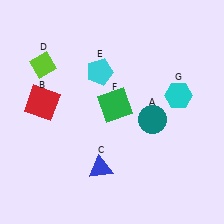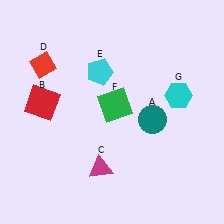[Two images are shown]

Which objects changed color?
C changed from blue to magenta. D changed from lime to red.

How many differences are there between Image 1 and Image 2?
There are 2 differences between the two images.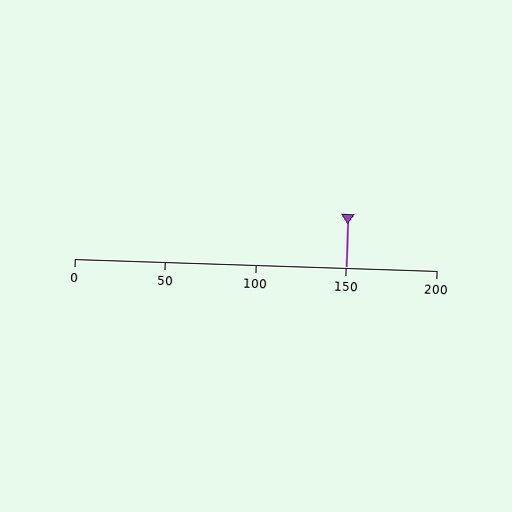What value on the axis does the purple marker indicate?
The marker indicates approximately 150.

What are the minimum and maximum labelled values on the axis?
The axis runs from 0 to 200.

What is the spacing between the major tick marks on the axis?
The major ticks are spaced 50 apart.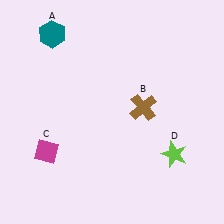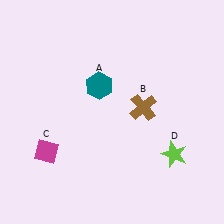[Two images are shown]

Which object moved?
The teal hexagon (A) moved down.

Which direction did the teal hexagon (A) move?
The teal hexagon (A) moved down.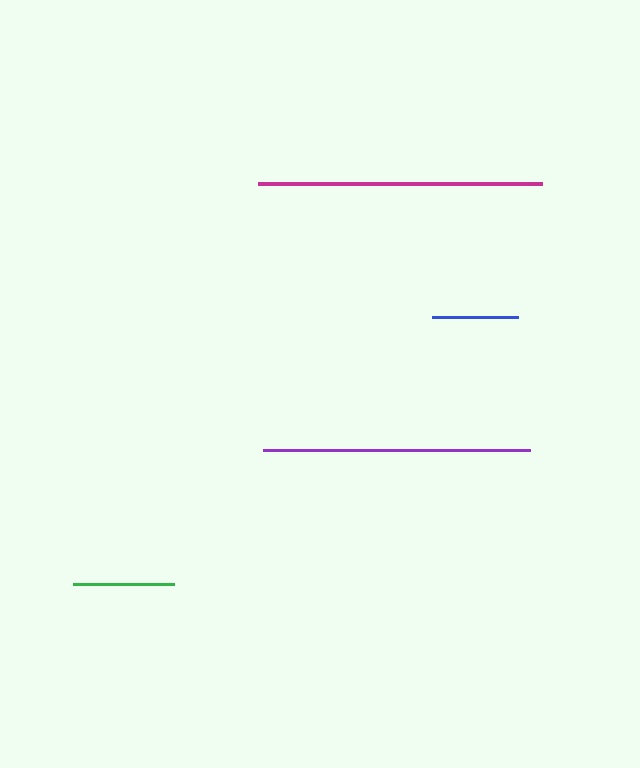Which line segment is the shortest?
The blue line is the shortest at approximately 85 pixels.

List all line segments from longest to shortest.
From longest to shortest: magenta, purple, green, blue.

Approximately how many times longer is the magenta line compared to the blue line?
The magenta line is approximately 3.3 times the length of the blue line.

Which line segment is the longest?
The magenta line is the longest at approximately 284 pixels.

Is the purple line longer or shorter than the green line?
The purple line is longer than the green line.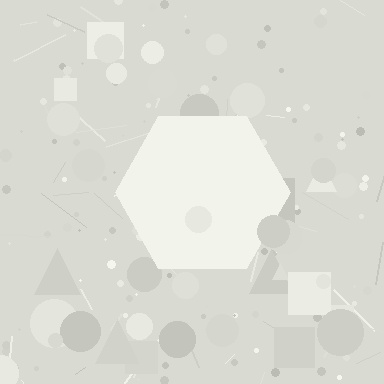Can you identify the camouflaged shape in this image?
The camouflaged shape is a hexagon.